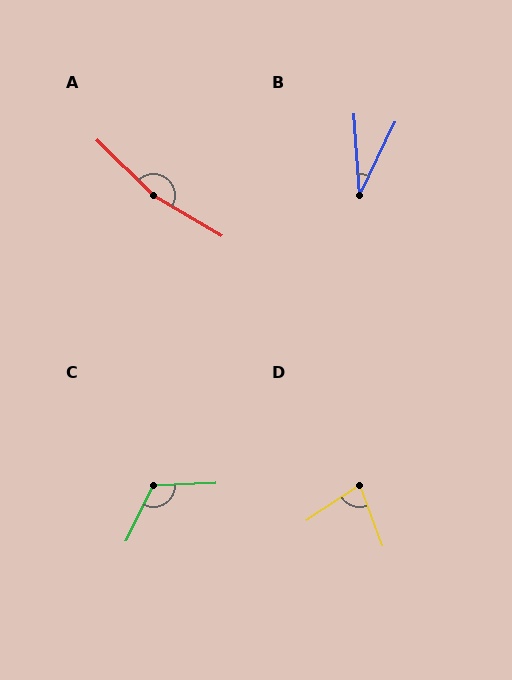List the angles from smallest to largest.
B (29°), D (78°), C (118°), A (166°).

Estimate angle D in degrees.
Approximately 78 degrees.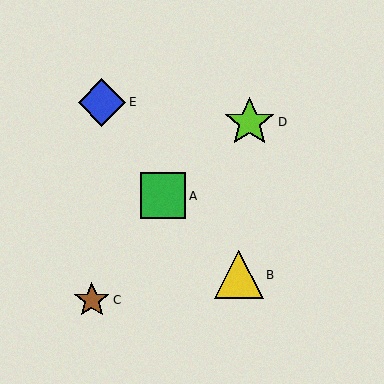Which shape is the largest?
The lime star (labeled D) is the largest.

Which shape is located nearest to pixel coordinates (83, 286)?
The brown star (labeled C) at (92, 300) is nearest to that location.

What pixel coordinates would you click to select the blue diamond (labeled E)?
Click at (102, 102) to select the blue diamond E.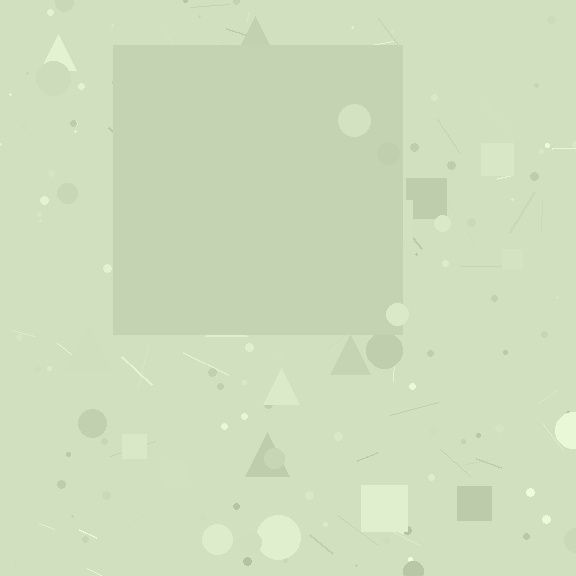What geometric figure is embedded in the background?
A square is embedded in the background.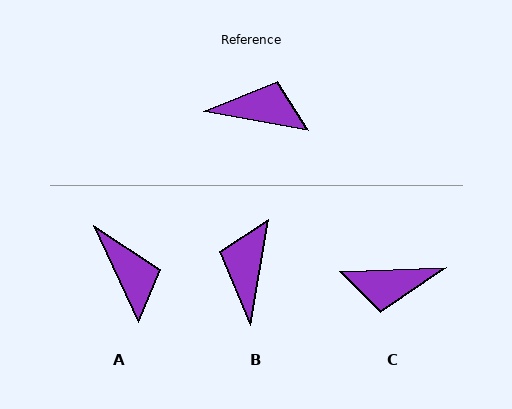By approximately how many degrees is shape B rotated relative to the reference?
Approximately 91 degrees counter-clockwise.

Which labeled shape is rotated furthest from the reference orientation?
C, about 167 degrees away.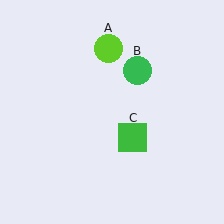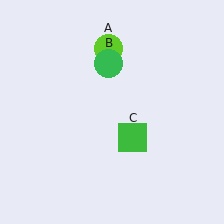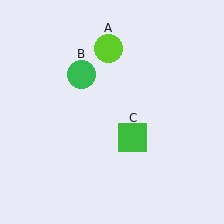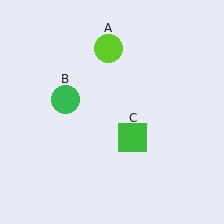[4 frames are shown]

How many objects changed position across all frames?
1 object changed position: green circle (object B).